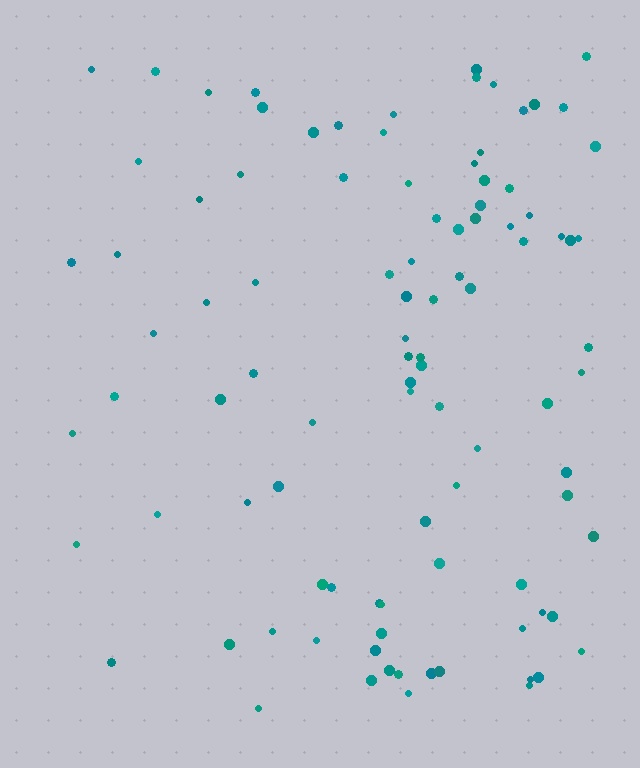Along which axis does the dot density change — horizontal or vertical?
Horizontal.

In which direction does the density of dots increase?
From left to right, with the right side densest.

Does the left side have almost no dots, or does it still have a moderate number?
Still a moderate number, just noticeably fewer than the right.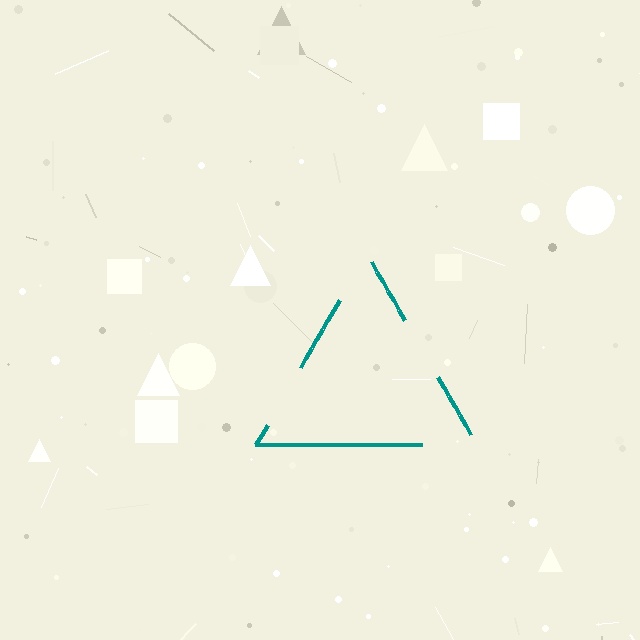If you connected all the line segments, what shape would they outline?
They would outline a triangle.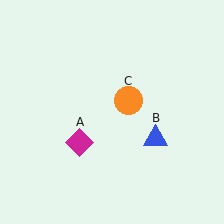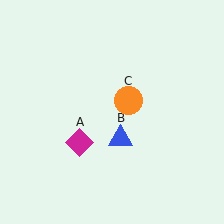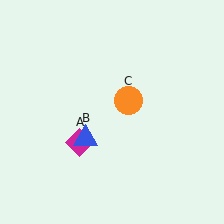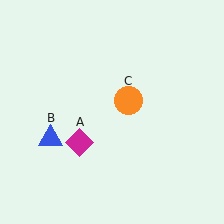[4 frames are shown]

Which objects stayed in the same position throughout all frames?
Magenta diamond (object A) and orange circle (object C) remained stationary.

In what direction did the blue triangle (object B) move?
The blue triangle (object B) moved left.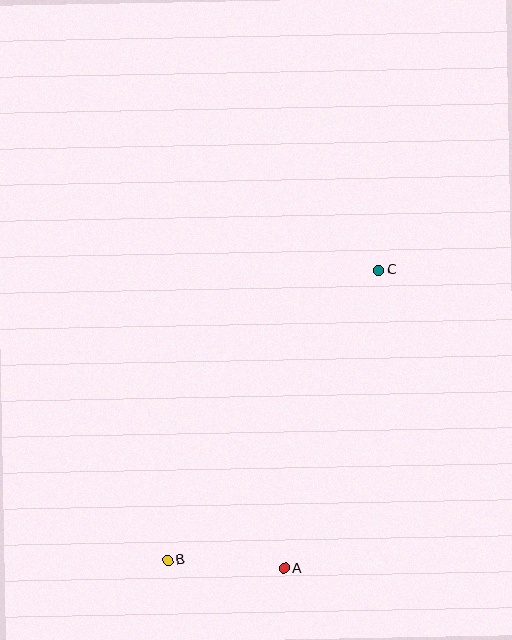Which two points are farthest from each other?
Points B and C are farthest from each other.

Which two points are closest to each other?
Points A and B are closest to each other.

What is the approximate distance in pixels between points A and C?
The distance between A and C is approximately 313 pixels.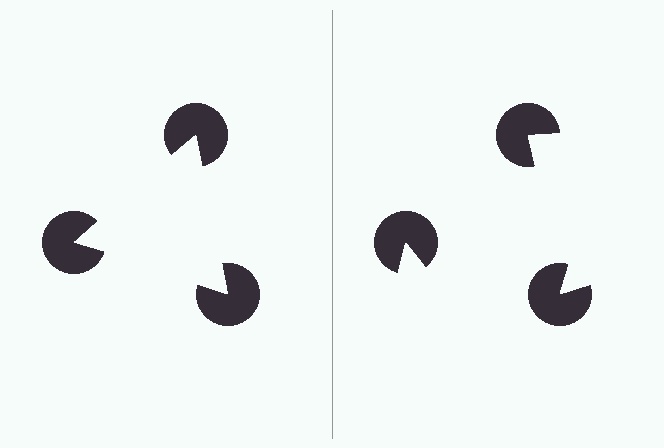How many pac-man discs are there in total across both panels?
6 — 3 on each side.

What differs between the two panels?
The pac-man discs are positioned identically on both sides; only the wedge orientations differ. On the left they align to a triangle; on the right they are misaligned.